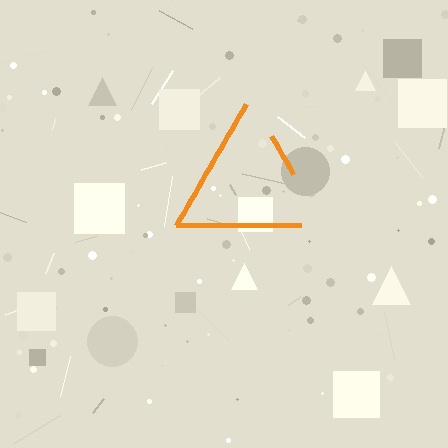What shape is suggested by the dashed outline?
The dashed outline suggests a triangle.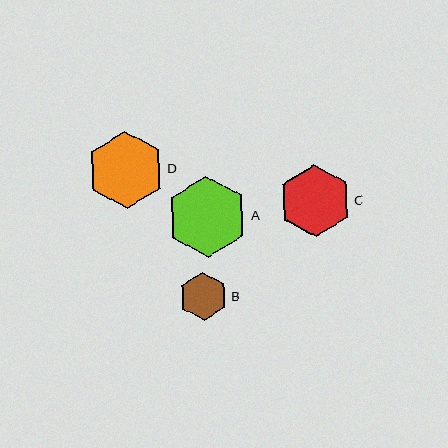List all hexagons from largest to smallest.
From largest to smallest: A, D, C, B.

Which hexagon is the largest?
Hexagon A is the largest with a size of approximately 81 pixels.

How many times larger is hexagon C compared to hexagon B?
Hexagon C is approximately 1.5 times the size of hexagon B.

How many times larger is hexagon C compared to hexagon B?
Hexagon C is approximately 1.5 times the size of hexagon B.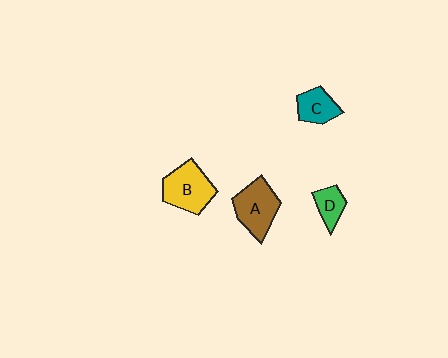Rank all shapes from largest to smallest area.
From largest to smallest: B (yellow), A (brown), C (teal), D (green).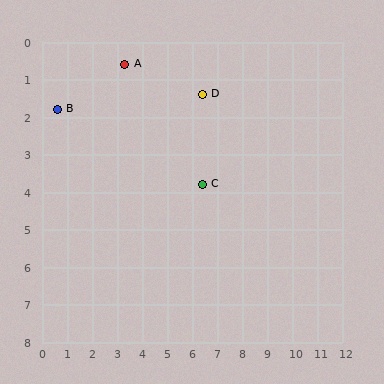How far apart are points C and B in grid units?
Points C and B are about 6.1 grid units apart.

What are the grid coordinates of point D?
Point D is at approximately (6.4, 1.4).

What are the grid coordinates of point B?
Point B is at approximately (0.6, 1.8).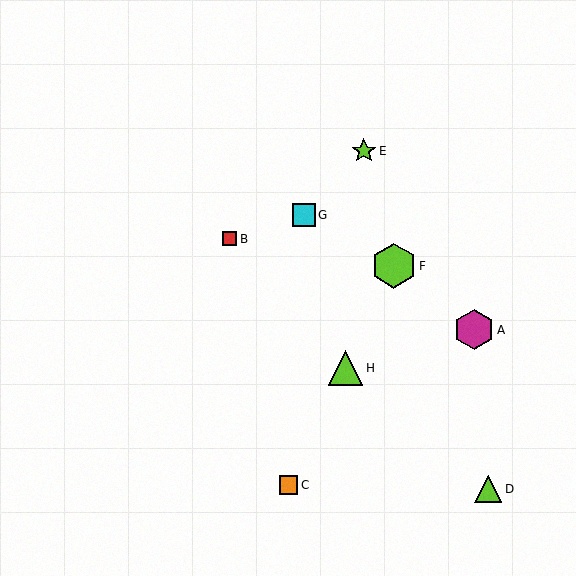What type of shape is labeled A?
Shape A is a magenta hexagon.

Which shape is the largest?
The lime hexagon (labeled F) is the largest.